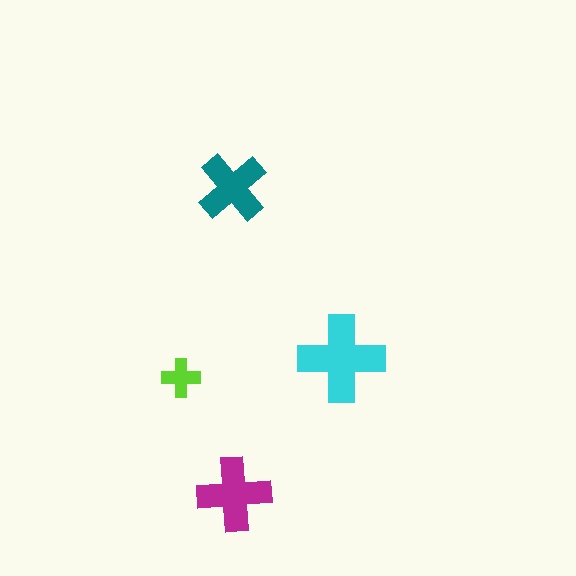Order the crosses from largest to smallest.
the cyan one, the magenta one, the teal one, the lime one.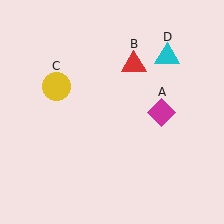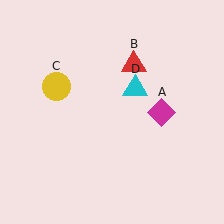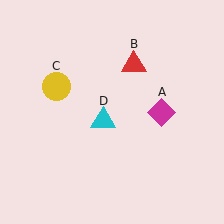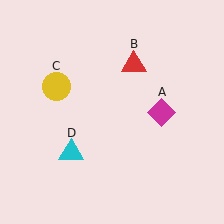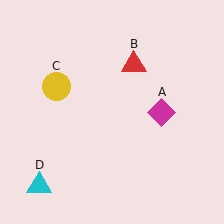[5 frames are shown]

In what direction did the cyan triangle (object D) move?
The cyan triangle (object D) moved down and to the left.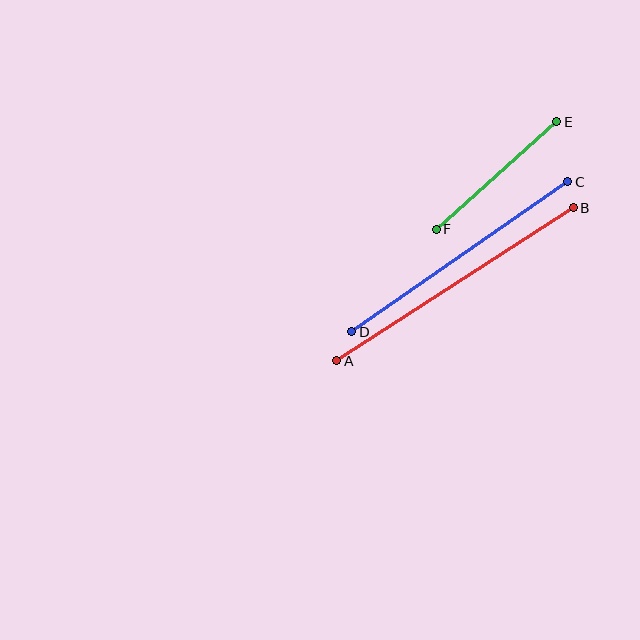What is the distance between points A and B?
The distance is approximately 282 pixels.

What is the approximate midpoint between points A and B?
The midpoint is at approximately (455, 284) pixels.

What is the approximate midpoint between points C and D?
The midpoint is at approximately (460, 257) pixels.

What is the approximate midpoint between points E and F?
The midpoint is at approximately (496, 175) pixels.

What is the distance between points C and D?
The distance is approximately 263 pixels.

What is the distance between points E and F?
The distance is approximately 161 pixels.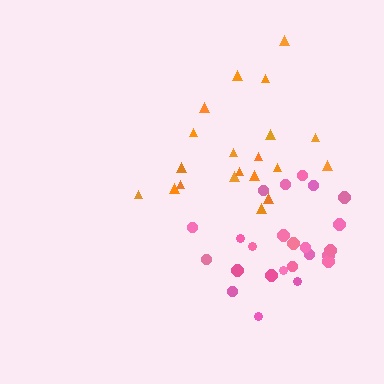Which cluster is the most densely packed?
Pink.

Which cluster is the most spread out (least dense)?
Orange.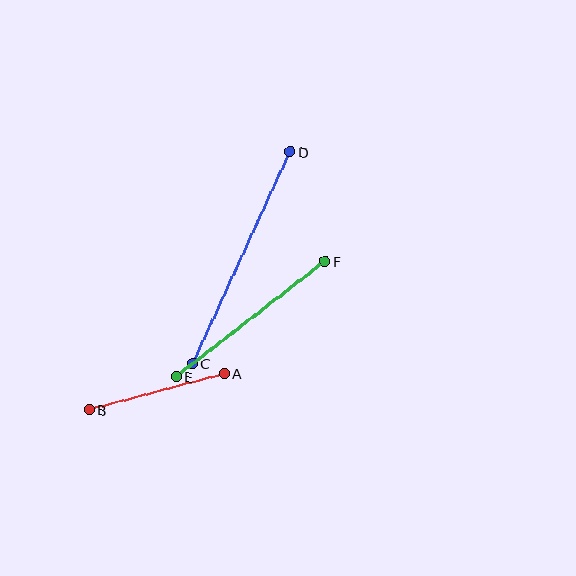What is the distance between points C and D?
The distance is approximately 233 pixels.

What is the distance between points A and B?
The distance is approximately 139 pixels.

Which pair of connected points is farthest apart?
Points C and D are farthest apart.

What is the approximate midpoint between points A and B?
The midpoint is at approximately (157, 392) pixels.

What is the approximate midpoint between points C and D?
The midpoint is at approximately (241, 258) pixels.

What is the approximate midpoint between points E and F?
The midpoint is at approximately (251, 319) pixels.